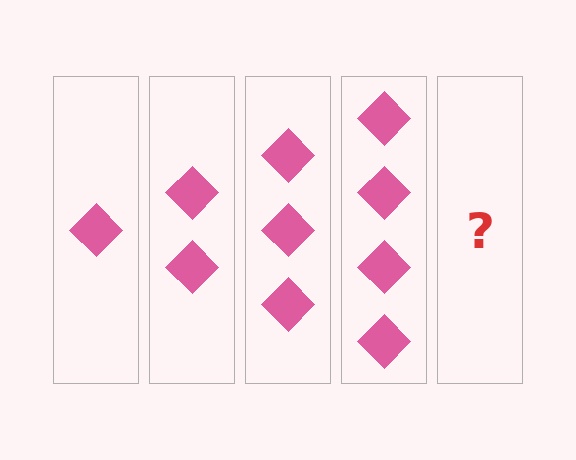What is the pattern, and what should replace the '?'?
The pattern is that each step adds one more diamond. The '?' should be 5 diamonds.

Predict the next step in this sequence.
The next step is 5 diamonds.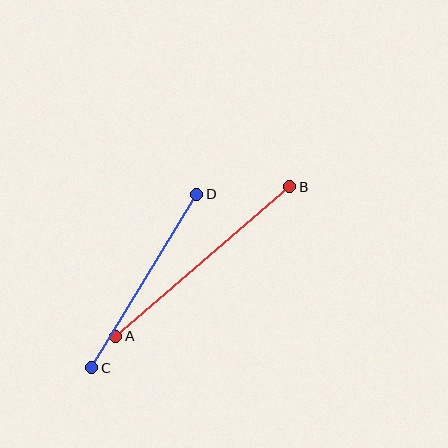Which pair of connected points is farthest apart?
Points A and B are farthest apart.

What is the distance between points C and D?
The distance is approximately 202 pixels.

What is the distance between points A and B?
The distance is approximately 229 pixels.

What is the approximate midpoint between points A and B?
The midpoint is at approximately (203, 262) pixels.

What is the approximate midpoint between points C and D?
The midpoint is at approximately (144, 281) pixels.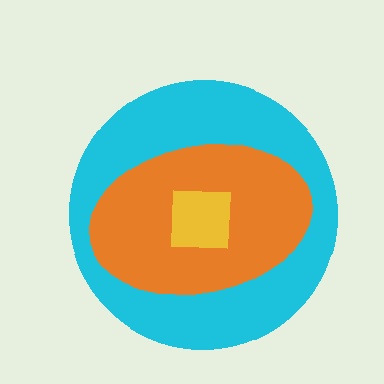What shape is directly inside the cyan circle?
The orange ellipse.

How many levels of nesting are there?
3.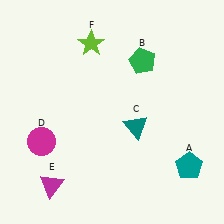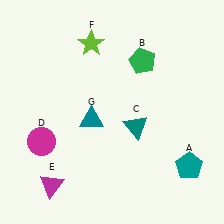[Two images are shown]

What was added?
A teal triangle (G) was added in Image 2.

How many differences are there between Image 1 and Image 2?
There is 1 difference between the two images.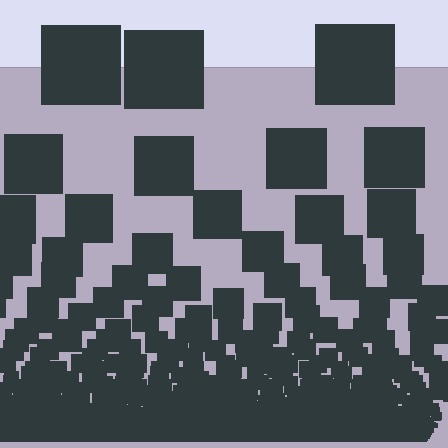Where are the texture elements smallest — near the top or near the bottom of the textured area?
Near the bottom.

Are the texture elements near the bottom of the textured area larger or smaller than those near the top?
Smaller. The gradient is inverted — elements near the bottom are smaller and denser.